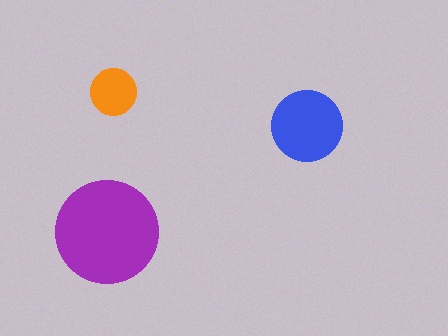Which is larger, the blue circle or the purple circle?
The purple one.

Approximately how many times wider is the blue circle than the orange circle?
About 1.5 times wider.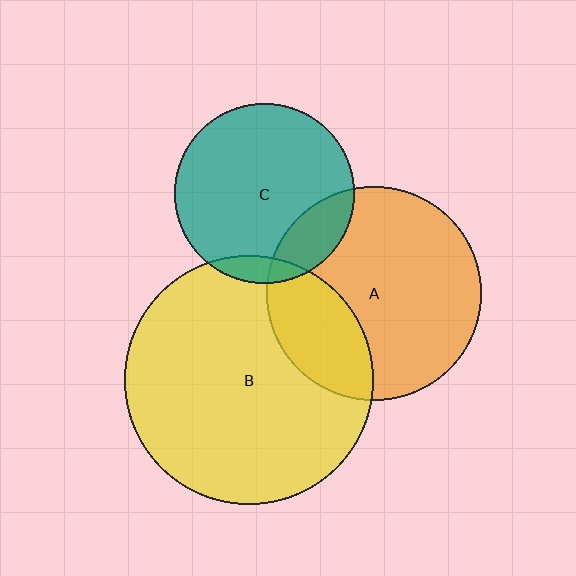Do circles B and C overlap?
Yes.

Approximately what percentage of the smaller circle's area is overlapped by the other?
Approximately 10%.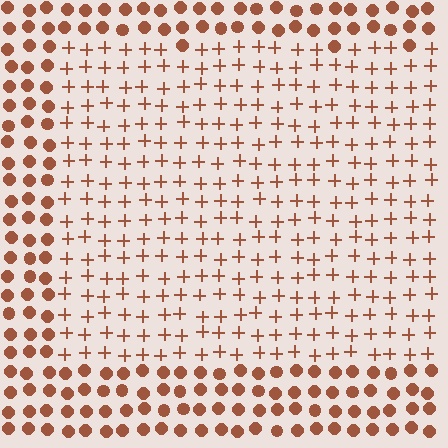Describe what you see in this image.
The image is filled with small brown elements arranged in a uniform grid. A rectangle-shaped region contains plus signs, while the surrounding area contains circles. The boundary is defined purely by the change in element shape.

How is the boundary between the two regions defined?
The boundary is defined by a change in element shape: plus signs inside vs. circles outside. All elements share the same color and spacing.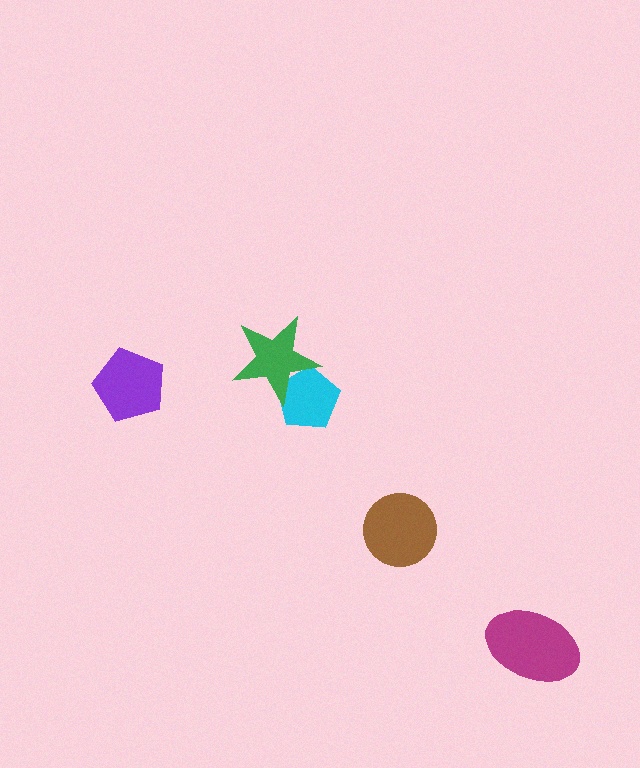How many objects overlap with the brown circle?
0 objects overlap with the brown circle.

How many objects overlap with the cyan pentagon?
1 object overlaps with the cyan pentagon.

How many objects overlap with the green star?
1 object overlaps with the green star.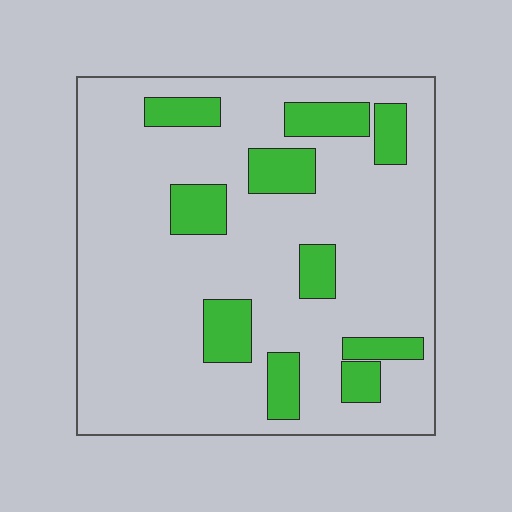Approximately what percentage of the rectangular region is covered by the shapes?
Approximately 20%.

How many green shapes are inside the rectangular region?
10.